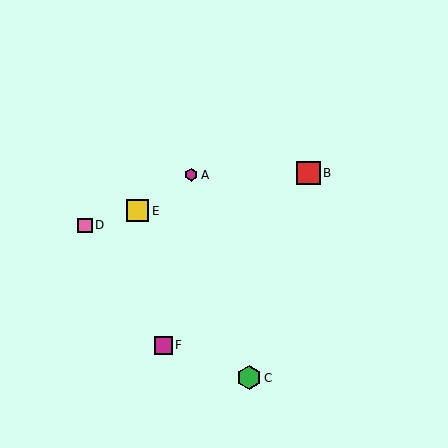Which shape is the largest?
The green hexagon (labeled C) is the largest.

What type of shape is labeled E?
Shape E is a yellow square.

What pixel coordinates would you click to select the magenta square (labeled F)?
Click at (163, 345) to select the magenta square F.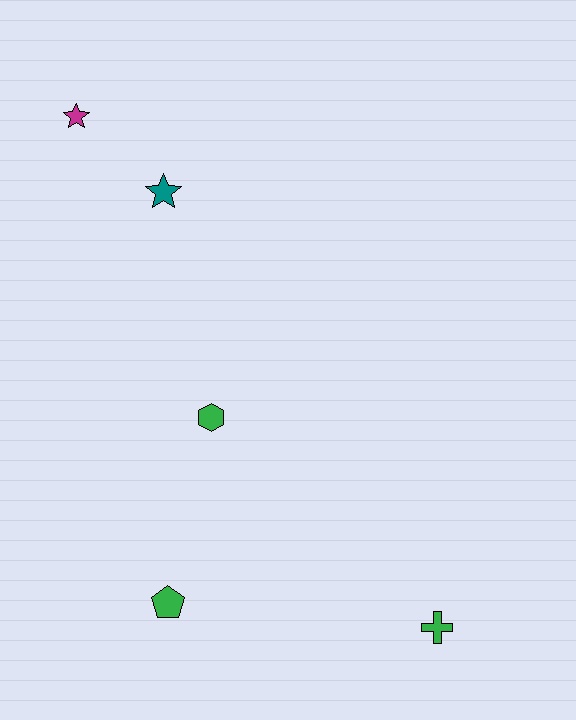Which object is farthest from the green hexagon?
The magenta star is farthest from the green hexagon.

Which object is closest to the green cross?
The green pentagon is closest to the green cross.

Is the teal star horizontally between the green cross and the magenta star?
Yes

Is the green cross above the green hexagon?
No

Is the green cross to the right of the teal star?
Yes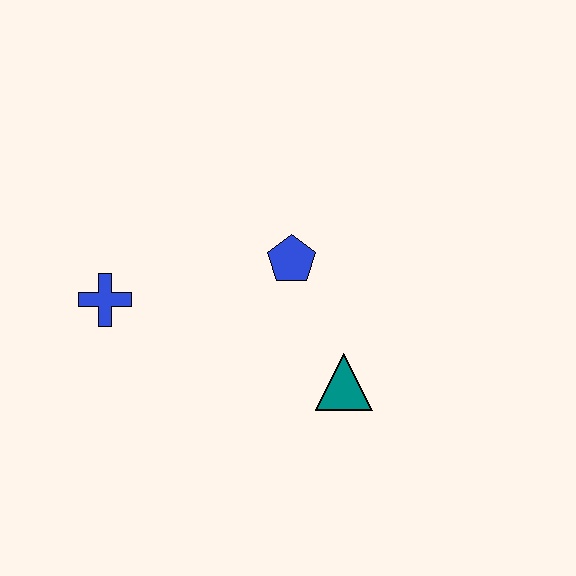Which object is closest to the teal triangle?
The blue pentagon is closest to the teal triangle.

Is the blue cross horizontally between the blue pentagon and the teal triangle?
No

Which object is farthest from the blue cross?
The teal triangle is farthest from the blue cross.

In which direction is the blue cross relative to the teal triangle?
The blue cross is to the left of the teal triangle.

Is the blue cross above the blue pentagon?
No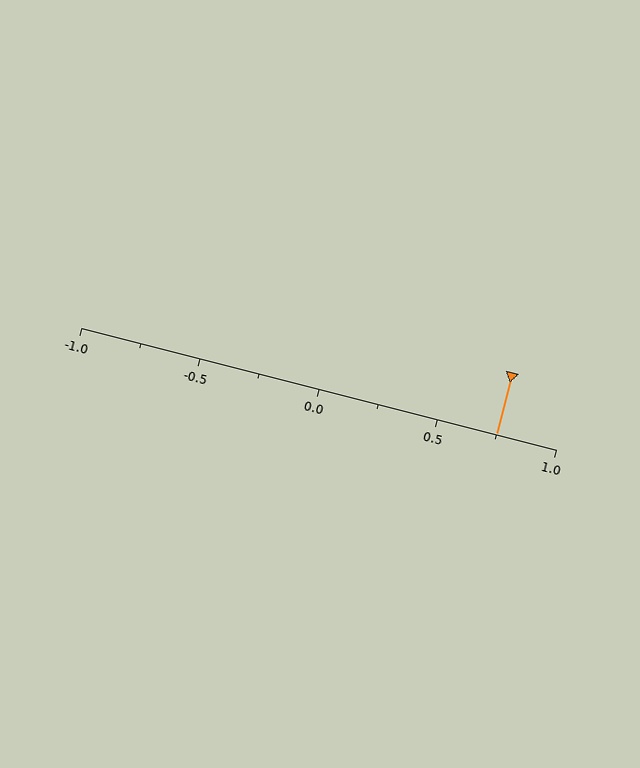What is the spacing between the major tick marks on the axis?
The major ticks are spaced 0.5 apart.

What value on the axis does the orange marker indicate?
The marker indicates approximately 0.75.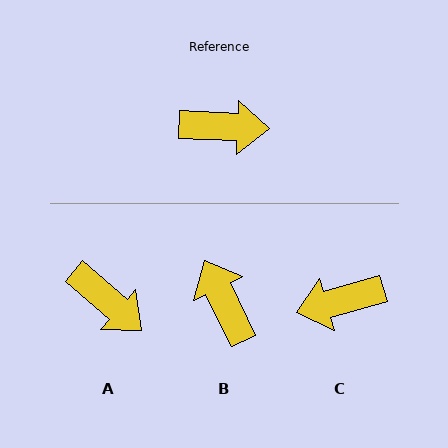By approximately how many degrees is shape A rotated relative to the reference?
Approximately 38 degrees clockwise.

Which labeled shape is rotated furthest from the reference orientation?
C, about 162 degrees away.